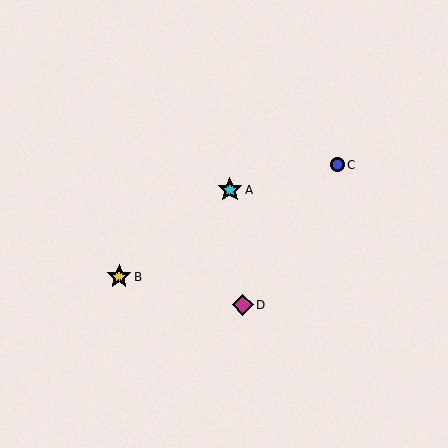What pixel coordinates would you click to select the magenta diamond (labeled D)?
Click at (243, 305) to select the magenta diamond D.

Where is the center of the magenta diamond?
The center of the magenta diamond is at (243, 305).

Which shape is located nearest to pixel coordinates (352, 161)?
The blue circle (labeled C) at (337, 165) is nearest to that location.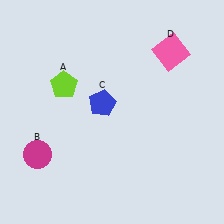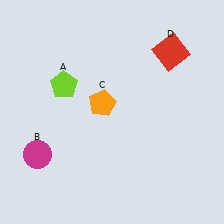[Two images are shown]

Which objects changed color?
C changed from blue to orange. D changed from pink to red.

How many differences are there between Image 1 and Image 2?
There are 2 differences between the two images.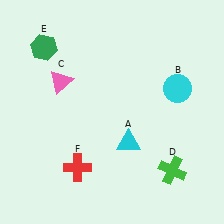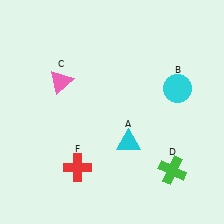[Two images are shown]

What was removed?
The green hexagon (E) was removed in Image 2.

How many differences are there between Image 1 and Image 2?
There is 1 difference between the two images.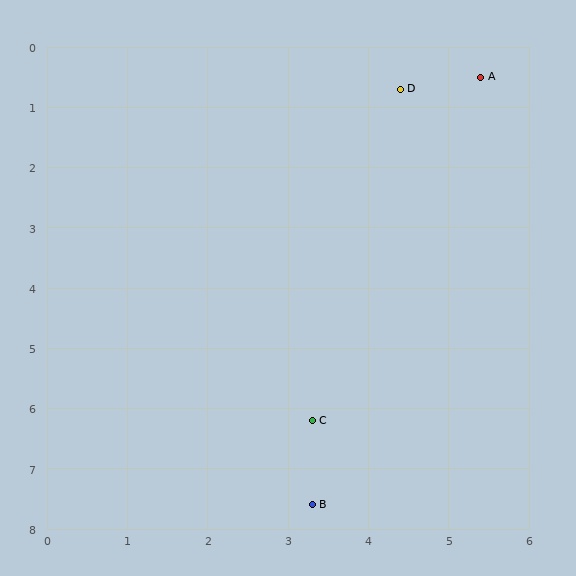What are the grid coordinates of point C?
Point C is at approximately (3.3, 6.2).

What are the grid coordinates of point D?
Point D is at approximately (4.4, 0.7).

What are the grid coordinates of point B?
Point B is at approximately (3.3, 7.6).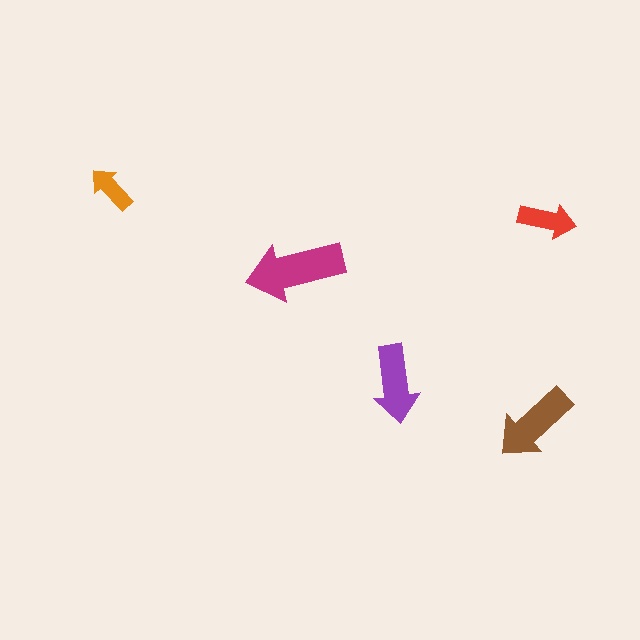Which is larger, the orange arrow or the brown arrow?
The brown one.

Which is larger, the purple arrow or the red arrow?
The purple one.